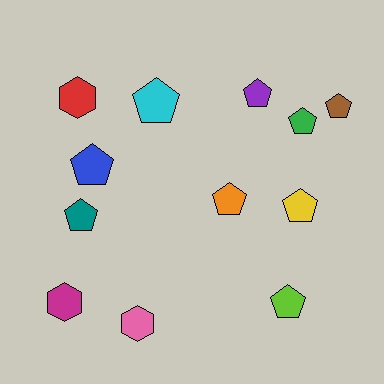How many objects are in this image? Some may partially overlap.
There are 12 objects.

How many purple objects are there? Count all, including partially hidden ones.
There is 1 purple object.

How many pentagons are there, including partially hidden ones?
There are 9 pentagons.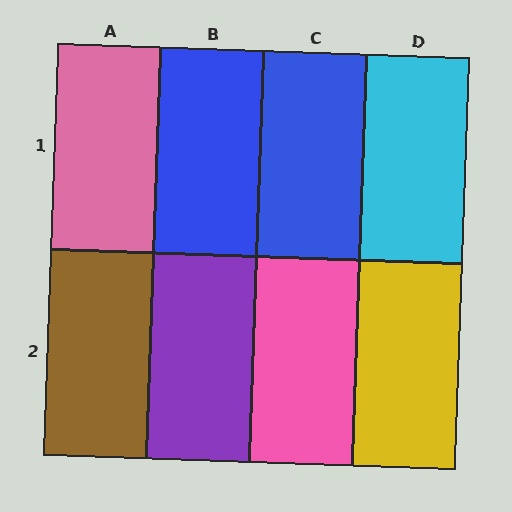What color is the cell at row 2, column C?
Pink.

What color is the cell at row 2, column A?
Brown.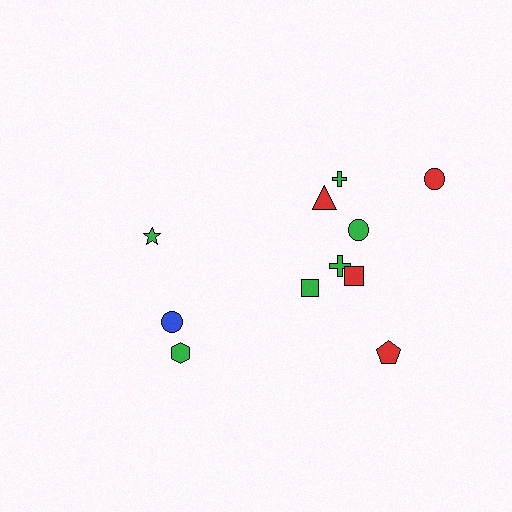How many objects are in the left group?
There are 3 objects.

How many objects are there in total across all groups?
There are 11 objects.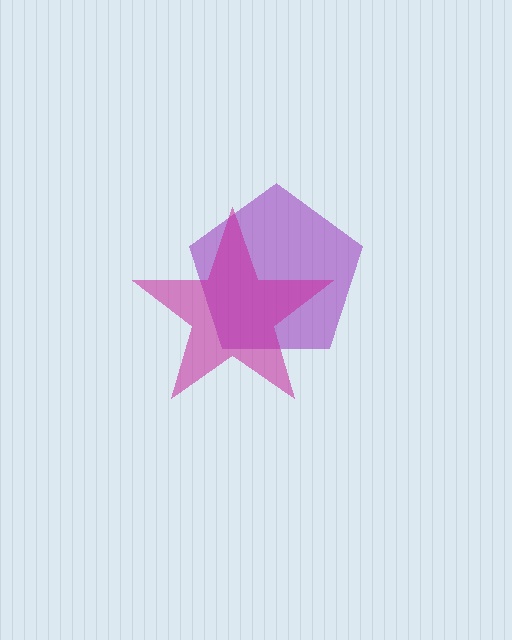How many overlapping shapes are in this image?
There are 2 overlapping shapes in the image.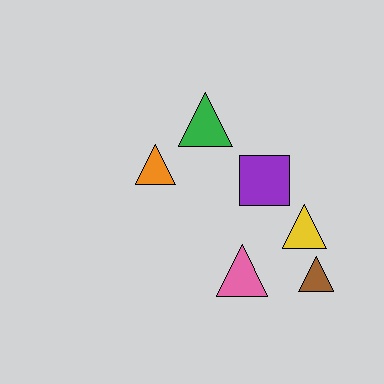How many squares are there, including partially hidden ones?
There is 1 square.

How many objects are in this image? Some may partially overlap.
There are 6 objects.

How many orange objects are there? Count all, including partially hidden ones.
There is 1 orange object.